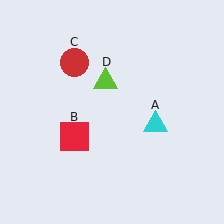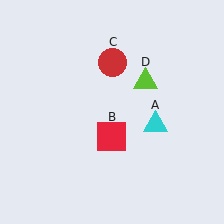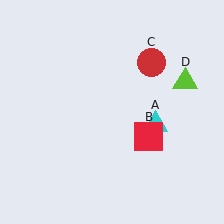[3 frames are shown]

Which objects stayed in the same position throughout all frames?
Cyan triangle (object A) remained stationary.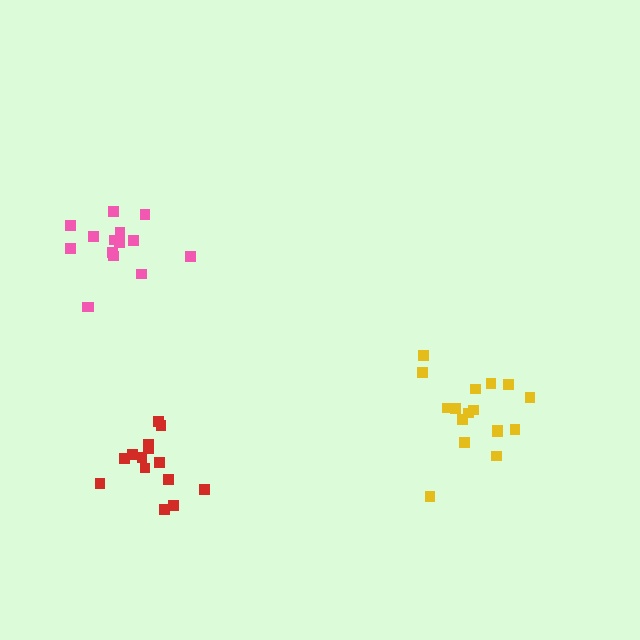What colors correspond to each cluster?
The clusters are colored: pink, red, yellow.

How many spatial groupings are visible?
There are 3 spatial groupings.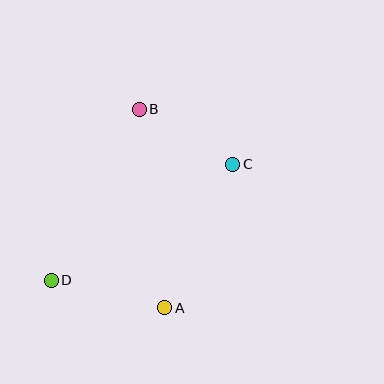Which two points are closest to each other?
Points B and C are closest to each other.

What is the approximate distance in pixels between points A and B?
The distance between A and B is approximately 200 pixels.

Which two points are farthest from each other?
Points C and D are farthest from each other.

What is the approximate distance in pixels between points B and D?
The distance between B and D is approximately 192 pixels.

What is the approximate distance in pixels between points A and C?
The distance between A and C is approximately 159 pixels.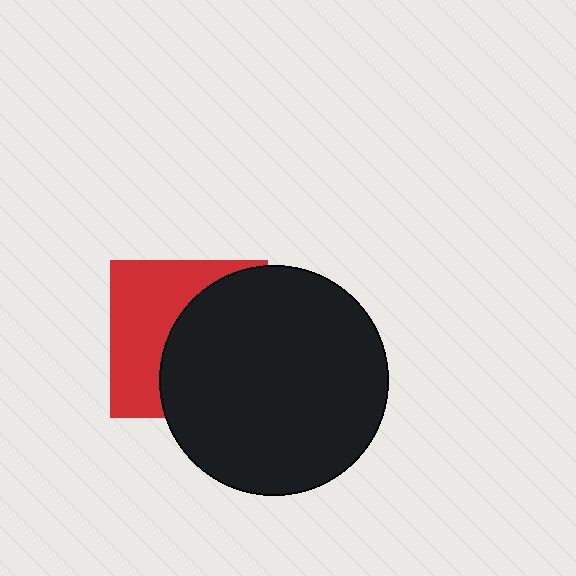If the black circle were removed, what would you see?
You would see the complete red square.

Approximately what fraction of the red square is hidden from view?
Roughly 55% of the red square is hidden behind the black circle.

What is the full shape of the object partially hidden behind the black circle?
The partially hidden object is a red square.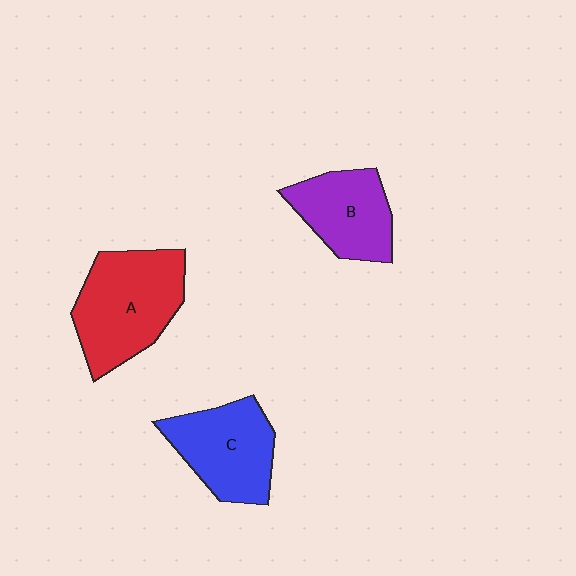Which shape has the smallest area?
Shape B (purple).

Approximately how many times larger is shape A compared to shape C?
Approximately 1.2 times.